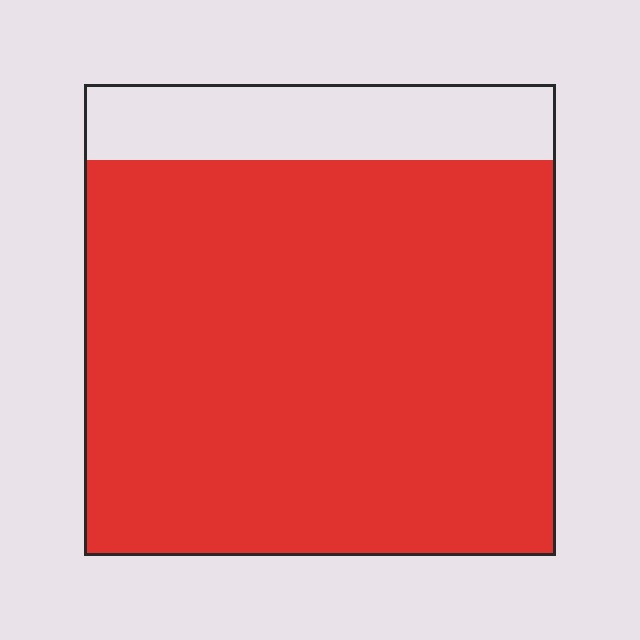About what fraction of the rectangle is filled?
About five sixths (5/6).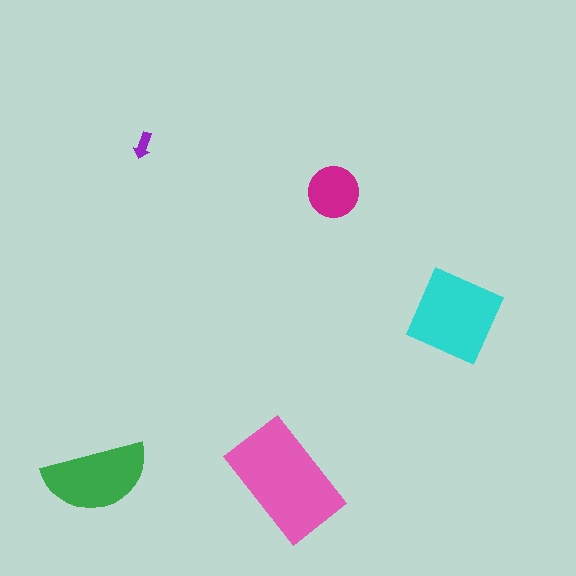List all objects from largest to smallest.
The pink rectangle, the cyan square, the green semicircle, the magenta circle, the purple arrow.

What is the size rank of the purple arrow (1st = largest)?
5th.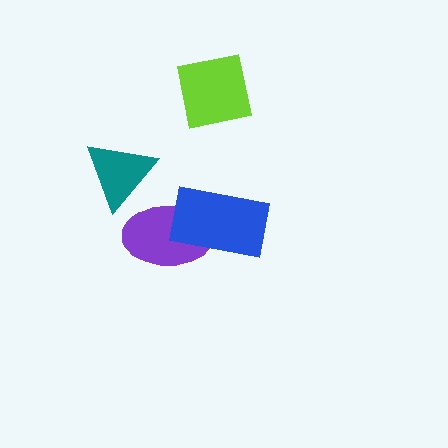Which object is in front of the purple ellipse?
The blue rectangle is in front of the purple ellipse.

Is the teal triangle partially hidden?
Yes, it is partially covered by another shape.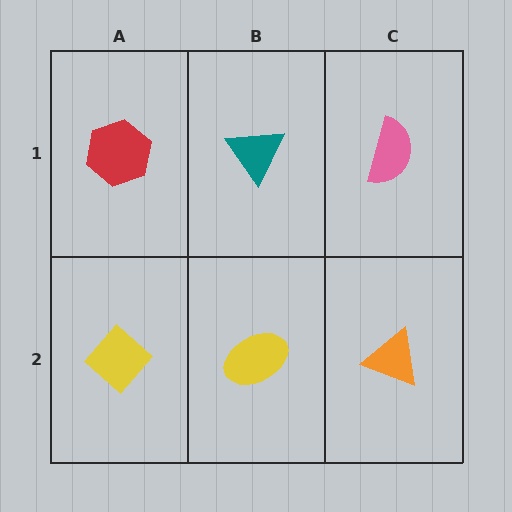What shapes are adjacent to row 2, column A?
A red hexagon (row 1, column A), a yellow ellipse (row 2, column B).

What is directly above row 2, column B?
A teal triangle.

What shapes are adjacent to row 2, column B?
A teal triangle (row 1, column B), a yellow diamond (row 2, column A), an orange triangle (row 2, column C).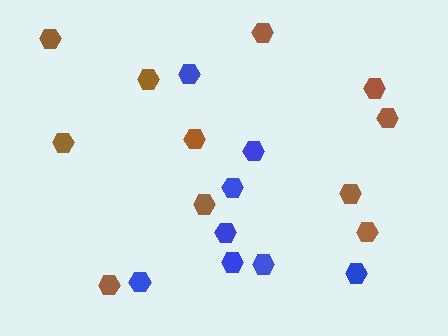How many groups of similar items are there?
There are 2 groups: one group of blue hexagons (8) and one group of brown hexagons (11).